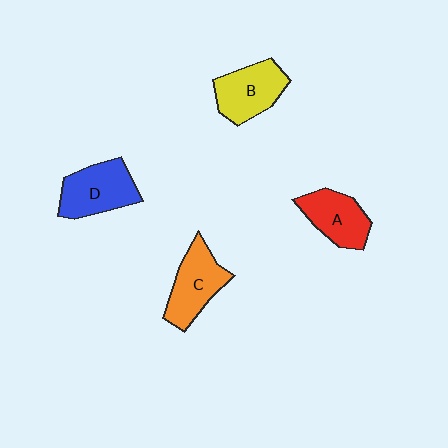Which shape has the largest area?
Shape D (blue).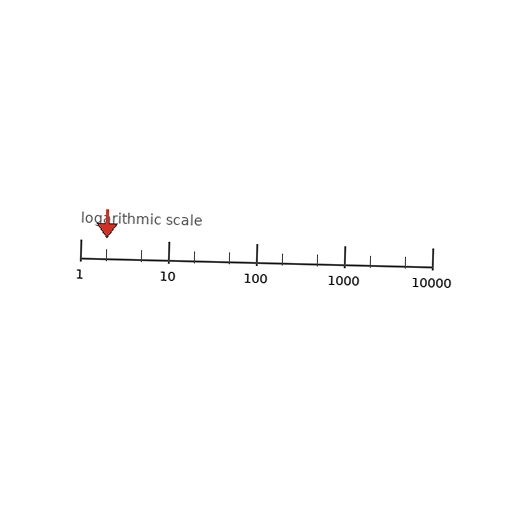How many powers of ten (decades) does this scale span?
The scale spans 4 decades, from 1 to 10000.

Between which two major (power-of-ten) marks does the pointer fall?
The pointer is between 1 and 10.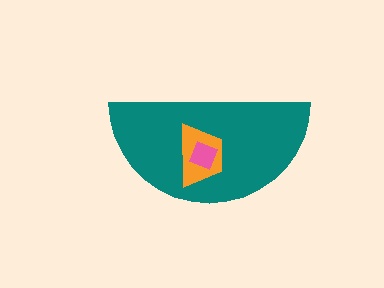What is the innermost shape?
The pink diamond.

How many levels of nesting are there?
3.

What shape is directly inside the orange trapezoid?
The pink diamond.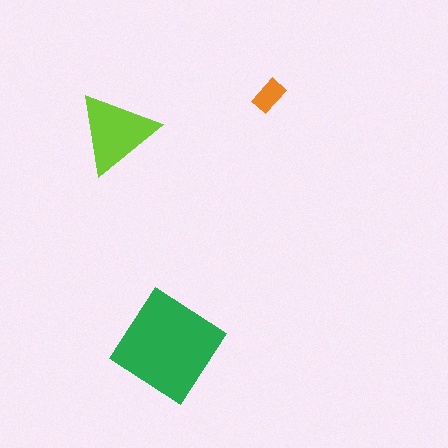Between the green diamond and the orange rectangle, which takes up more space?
The green diamond.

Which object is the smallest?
The orange rectangle.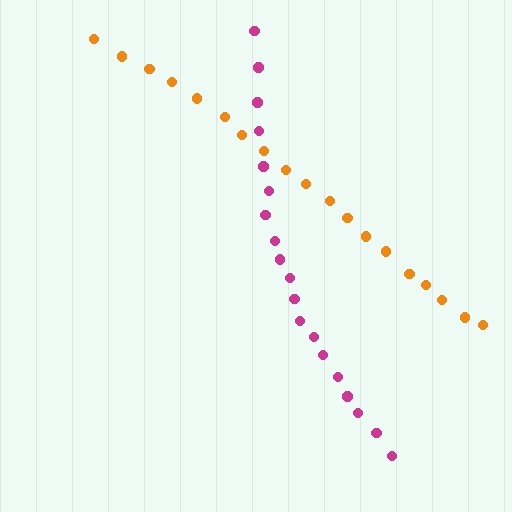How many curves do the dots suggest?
There are 2 distinct paths.